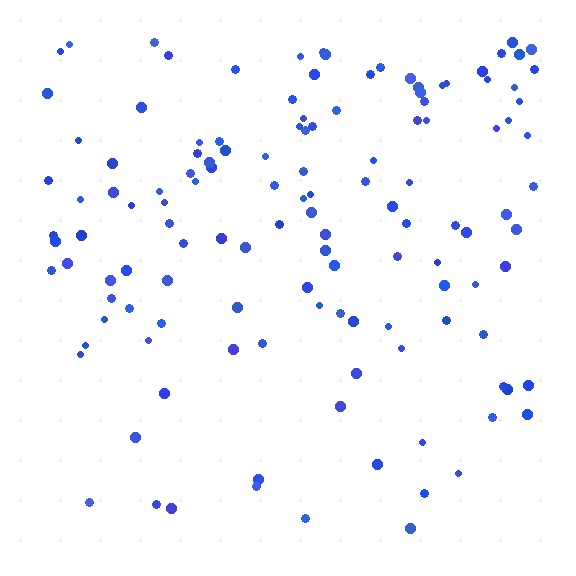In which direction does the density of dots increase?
From bottom to top, with the top side densest.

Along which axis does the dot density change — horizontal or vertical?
Vertical.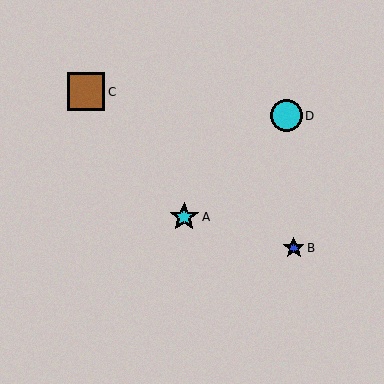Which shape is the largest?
The brown square (labeled C) is the largest.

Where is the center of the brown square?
The center of the brown square is at (86, 92).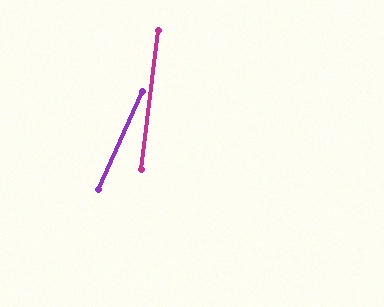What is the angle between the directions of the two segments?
Approximately 17 degrees.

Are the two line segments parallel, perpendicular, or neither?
Neither parallel nor perpendicular — they differ by about 17°.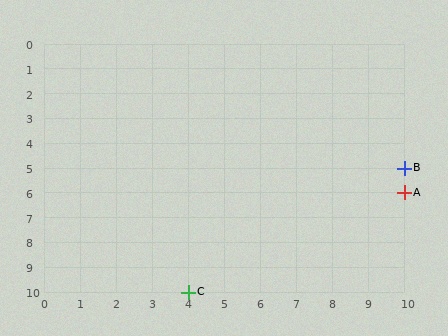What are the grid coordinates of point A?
Point A is at grid coordinates (10, 6).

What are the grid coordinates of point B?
Point B is at grid coordinates (10, 5).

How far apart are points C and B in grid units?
Points C and B are 6 columns and 5 rows apart (about 7.8 grid units diagonally).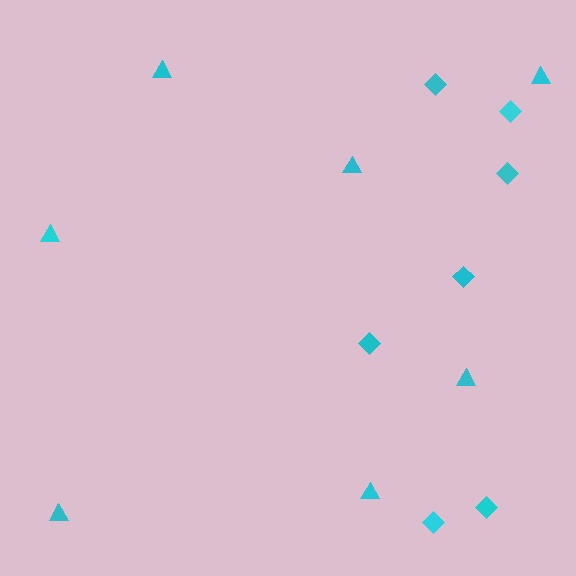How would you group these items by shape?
There are 2 groups: one group of triangles (7) and one group of diamonds (7).